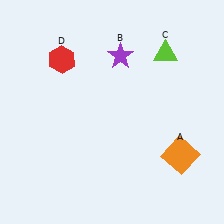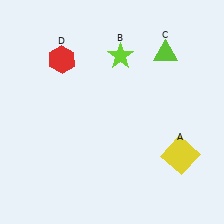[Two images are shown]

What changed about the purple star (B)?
In Image 1, B is purple. In Image 2, it changed to lime.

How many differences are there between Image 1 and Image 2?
There are 2 differences between the two images.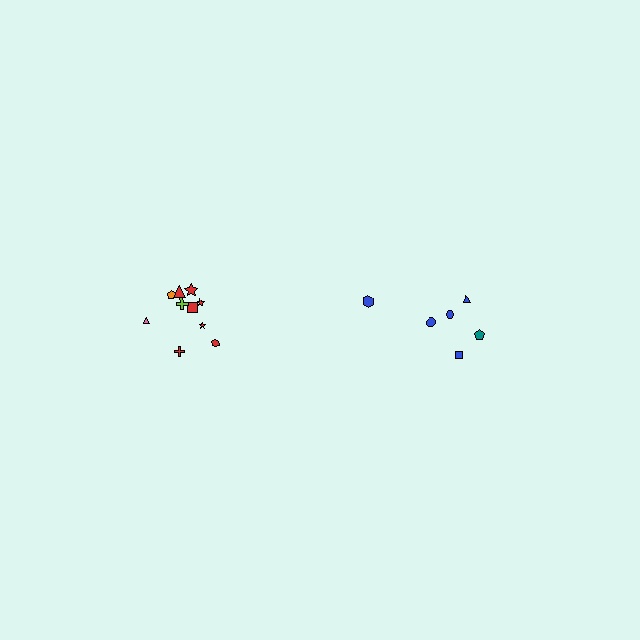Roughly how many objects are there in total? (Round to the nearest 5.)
Roughly 15 objects in total.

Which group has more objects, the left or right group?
The left group.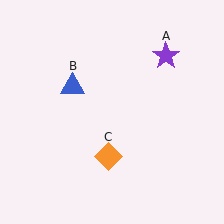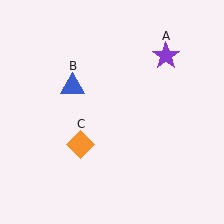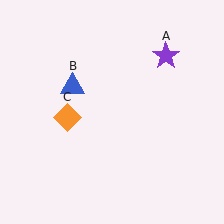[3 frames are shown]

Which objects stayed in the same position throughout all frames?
Purple star (object A) and blue triangle (object B) remained stationary.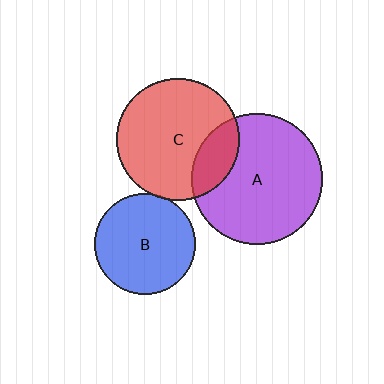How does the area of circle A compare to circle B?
Approximately 1.7 times.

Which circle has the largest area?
Circle A (purple).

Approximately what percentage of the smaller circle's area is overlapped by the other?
Approximately 20%.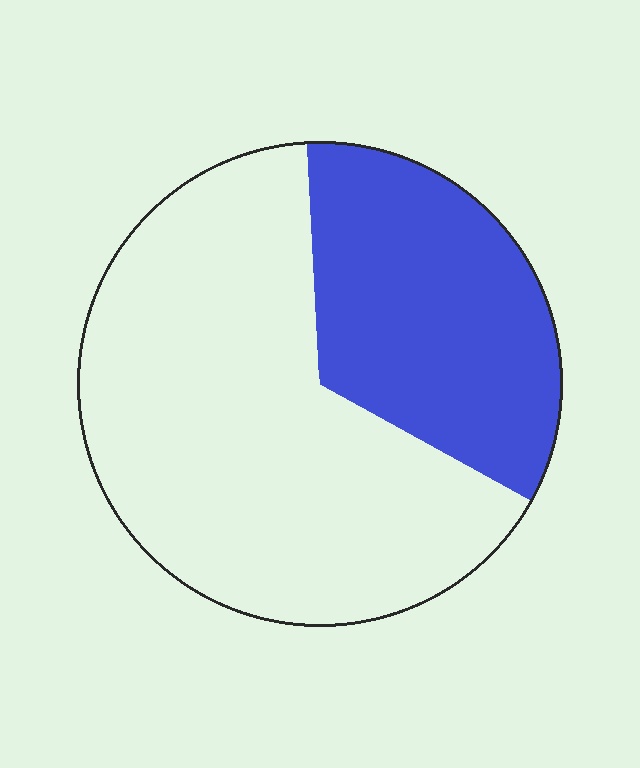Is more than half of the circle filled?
No.